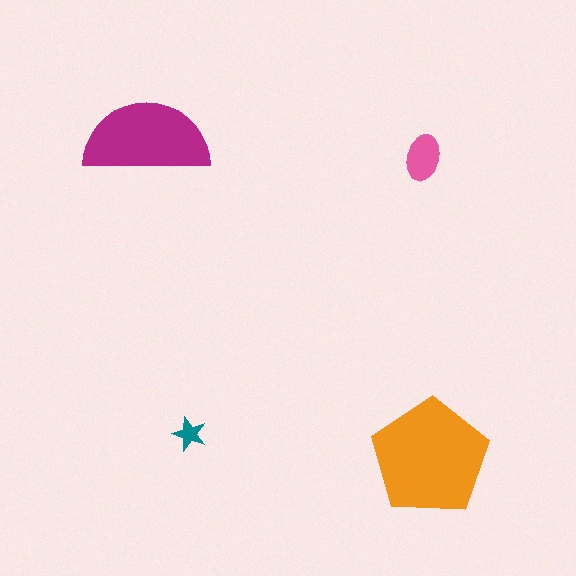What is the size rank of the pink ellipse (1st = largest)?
3rd.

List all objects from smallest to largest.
The teal star, the pink ellipse, the magenta semicircle, the orange pentagon.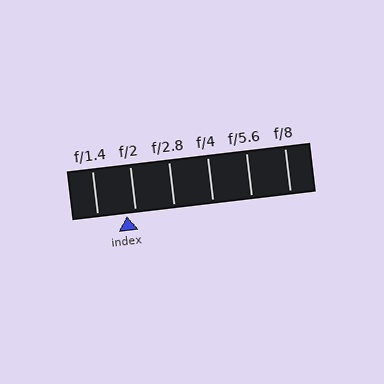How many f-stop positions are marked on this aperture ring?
There are 6 f-stop positions marked.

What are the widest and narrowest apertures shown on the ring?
The widest aperture shown is f/1.4 and the narrowest is f/8.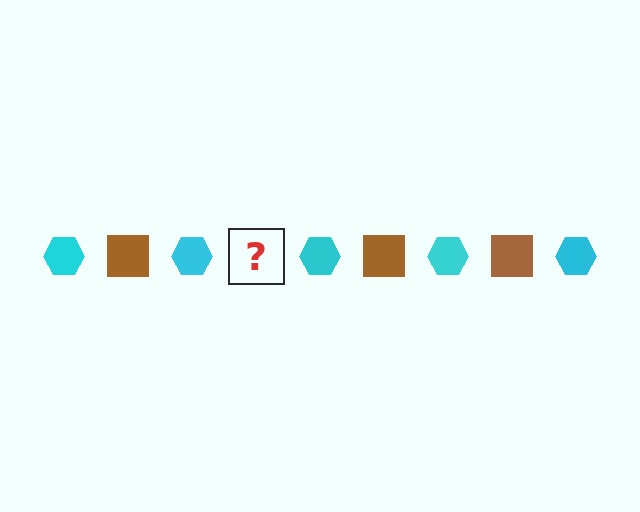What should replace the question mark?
The question mark should be replaced with a brown square.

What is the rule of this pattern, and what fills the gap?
The rule is that the pattern alternates between cyan hexagon and brown square. The gap should be filled with a brown square.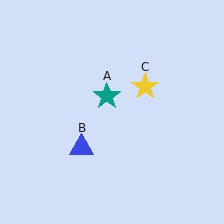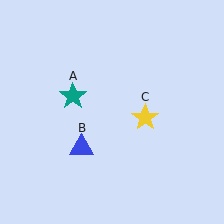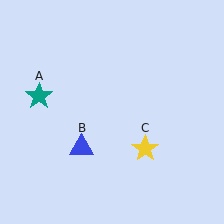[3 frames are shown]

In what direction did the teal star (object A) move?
The teal star (object A) moved left.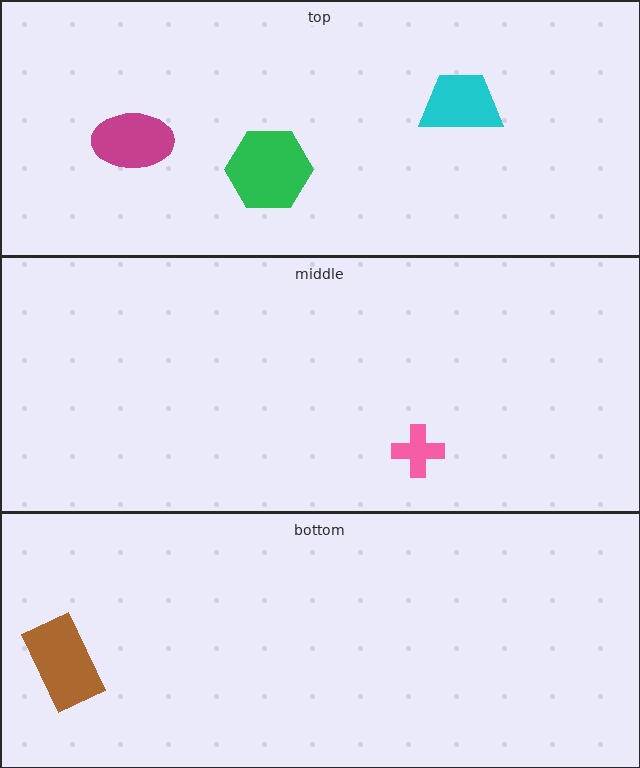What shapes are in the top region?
The magenta ellipse, the green hexagon, the cyan trapezoid.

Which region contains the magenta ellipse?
The top region.